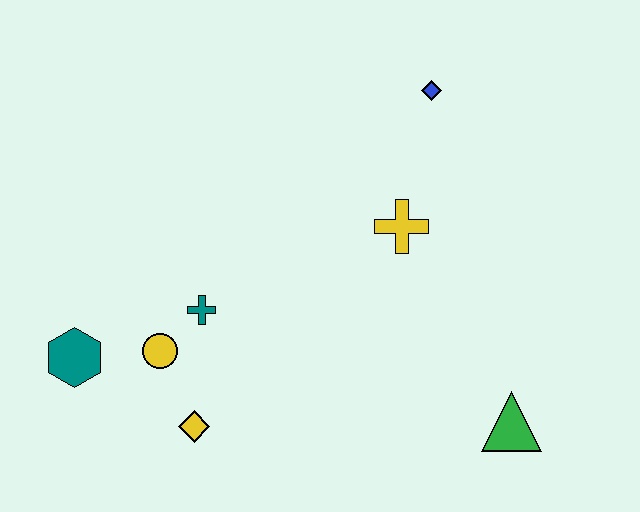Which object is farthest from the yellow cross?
The teal hexagon is farthest from the yellow cross.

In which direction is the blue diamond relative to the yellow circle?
The blue diamond is to the right of the yellow circle.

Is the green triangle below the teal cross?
Yes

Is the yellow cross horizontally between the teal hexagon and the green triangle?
Yes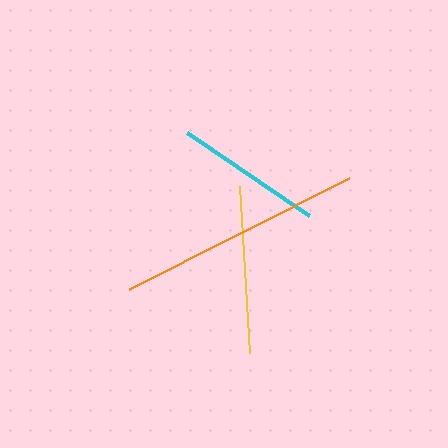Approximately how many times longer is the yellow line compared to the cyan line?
The yellow line is approximately 1.1 times the length of the cyan line.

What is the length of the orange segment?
The orange segment is approximately 246 pixels long.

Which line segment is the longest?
The orange line is the longest at approximately 246 pixels.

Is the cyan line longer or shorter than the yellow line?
The yellow line is longer than the cyan line.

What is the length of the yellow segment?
The yellow segment is approximately 167 pixels long.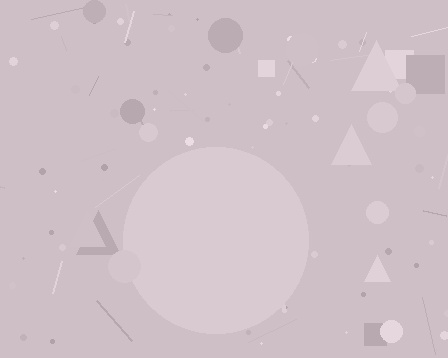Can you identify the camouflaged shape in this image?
The camouflaged shape is a circle.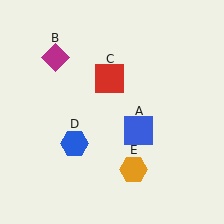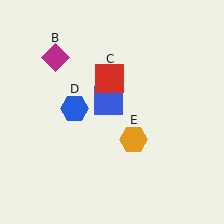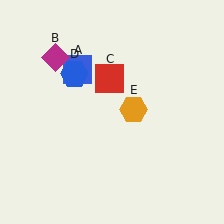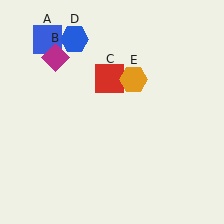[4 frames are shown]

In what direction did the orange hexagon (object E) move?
The orange hexagon (object E) moved up.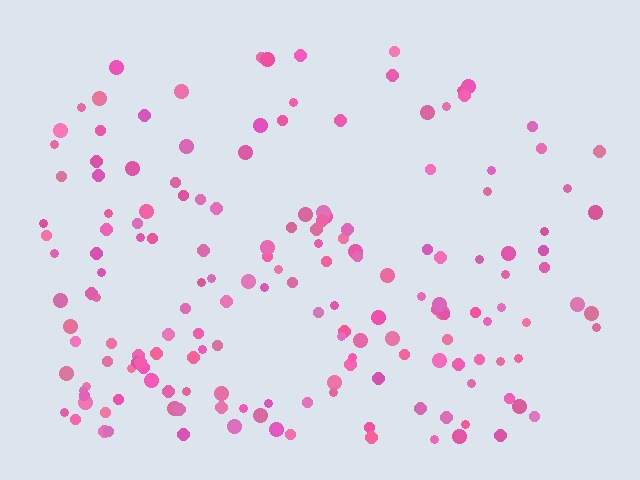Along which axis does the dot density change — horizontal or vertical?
Vertical.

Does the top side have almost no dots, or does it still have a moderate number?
Still a moderate number, just noticeably fewer than the bottom.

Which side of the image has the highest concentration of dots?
The bottom.